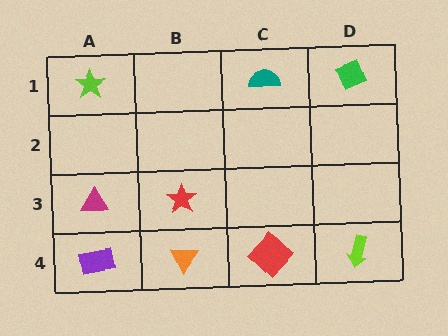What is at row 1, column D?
A green diamond.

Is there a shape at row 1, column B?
No, that cell is empty.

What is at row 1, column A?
A lime star.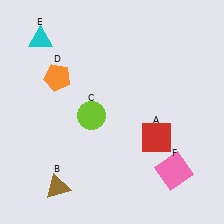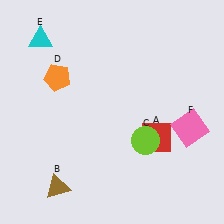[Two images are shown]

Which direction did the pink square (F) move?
The pink square (F) moved up.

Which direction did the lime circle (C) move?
The lime circle (C) moved right.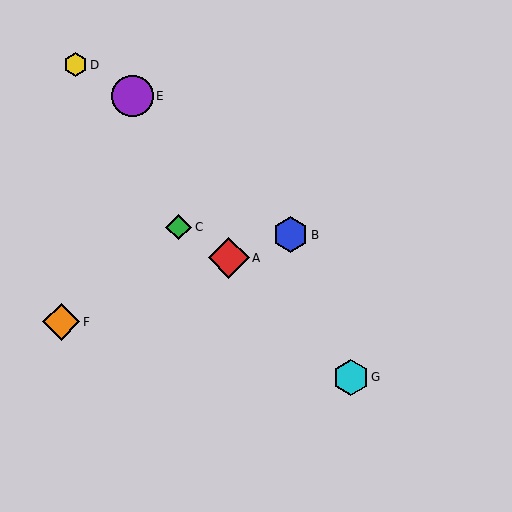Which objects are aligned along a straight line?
Objects A, B, F are aligned along a straight line.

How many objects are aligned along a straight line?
3 objects (A, B, F) are aligned along a straight line.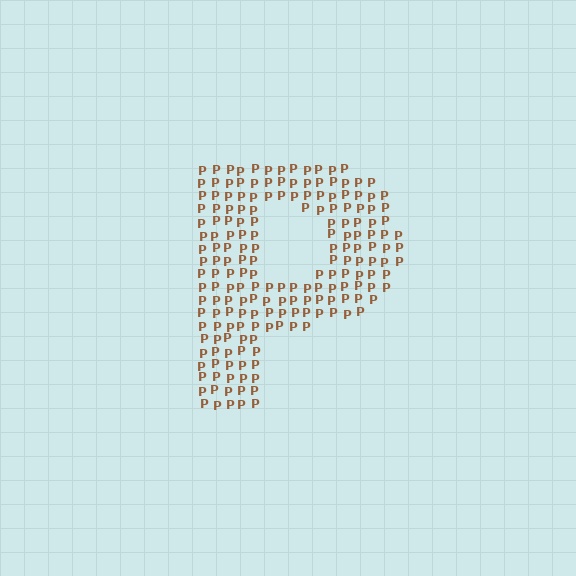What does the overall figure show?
The overall figure shows the letter P.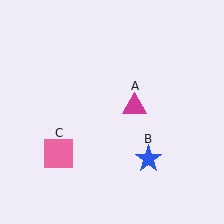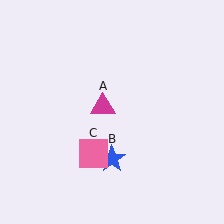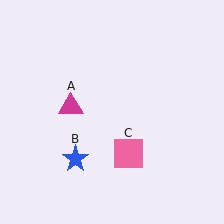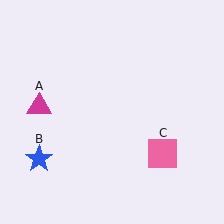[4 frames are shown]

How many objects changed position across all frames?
3 objects changed position: magenta triangle (object A), blue star (object B), pink square (object C).